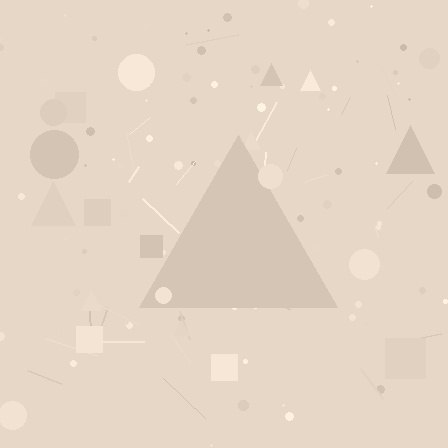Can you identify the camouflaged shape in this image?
The camouflaged shape is a triangle.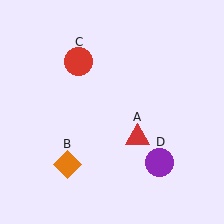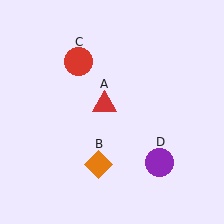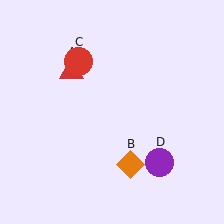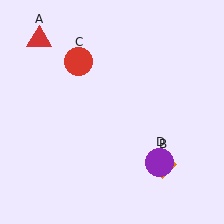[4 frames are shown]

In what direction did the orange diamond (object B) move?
The orange diamond (object B) moved right.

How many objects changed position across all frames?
2 objects changed position: red triangle (object A), orange diamond (object B).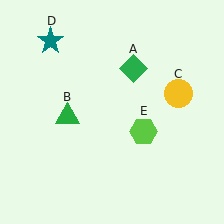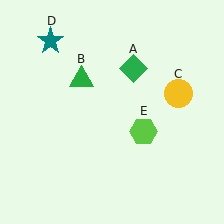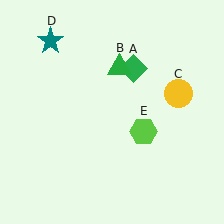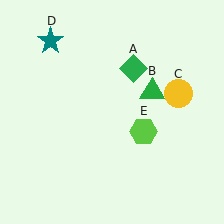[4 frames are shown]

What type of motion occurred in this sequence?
The green triangle (object B) rotated clockwise around the center of the scene.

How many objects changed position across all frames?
1 object changed position: green triangle (object B).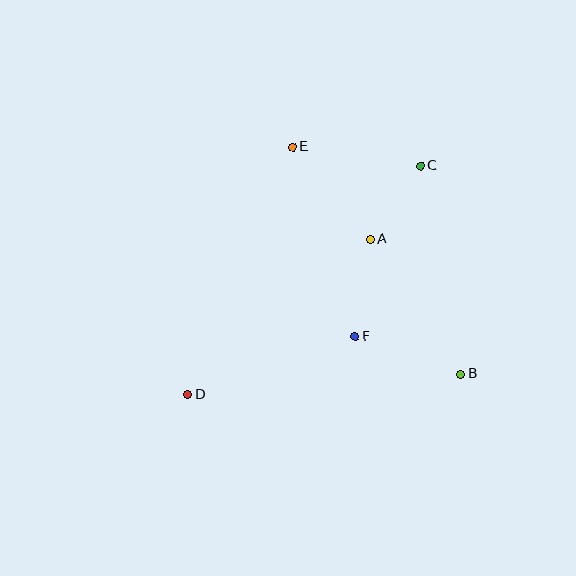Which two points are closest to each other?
Points A and C are closest to each other.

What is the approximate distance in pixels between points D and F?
The distance between D and F is approximately 177 pixels.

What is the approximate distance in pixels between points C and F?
The distance between C and F is approximately 183 pixels.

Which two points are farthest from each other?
Points C and D are farthest from each other.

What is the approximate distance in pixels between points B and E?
The distance between B and E is approximately 283 pixels.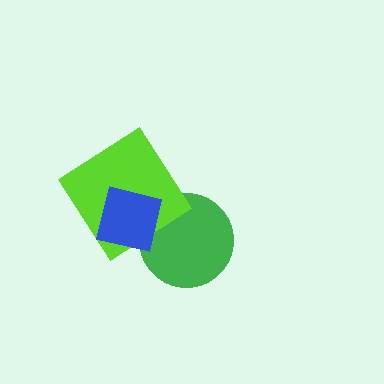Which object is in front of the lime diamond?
The blue square is in front of the lime diamond.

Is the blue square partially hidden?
No, no other shape covers it.